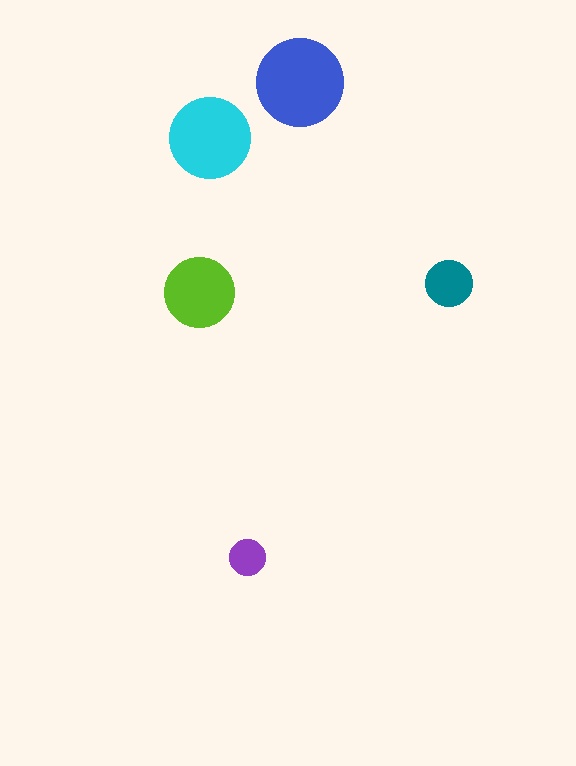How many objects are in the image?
There are 5 objects in the image.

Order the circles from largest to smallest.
the blue one, the cyan one, the lime one, the teal one, the purple one.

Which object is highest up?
The blue circle is topmost.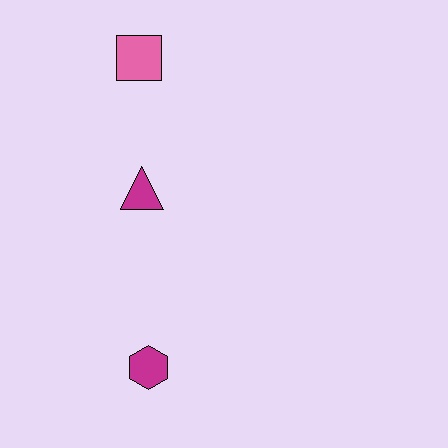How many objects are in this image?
There are 3 objects.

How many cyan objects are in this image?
There are no cyan objects.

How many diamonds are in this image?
There are no diamonds.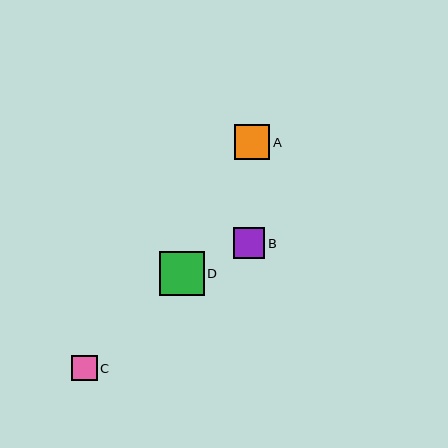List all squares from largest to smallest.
From largest to smallest: D, A, B, C.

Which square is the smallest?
Square C is the smallest with a size of approximately 25 pixels.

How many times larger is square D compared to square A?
Square D is approximately 1.3 times the size of square A.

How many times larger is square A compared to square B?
Square A is approximately 1.1 times the size of square B.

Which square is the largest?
Square D is the largest with a size of approximately 45 pixels.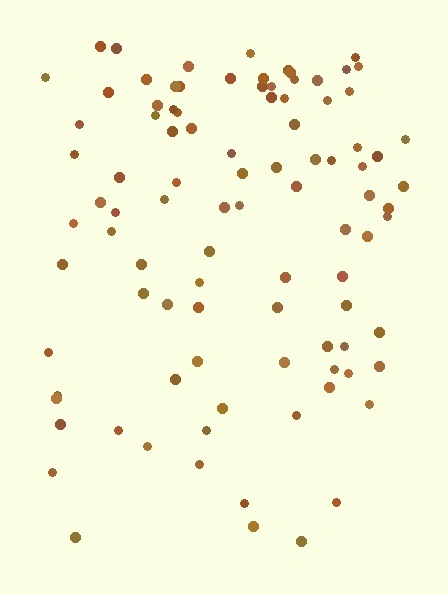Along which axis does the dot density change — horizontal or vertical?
Vertical.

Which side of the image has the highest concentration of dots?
The top.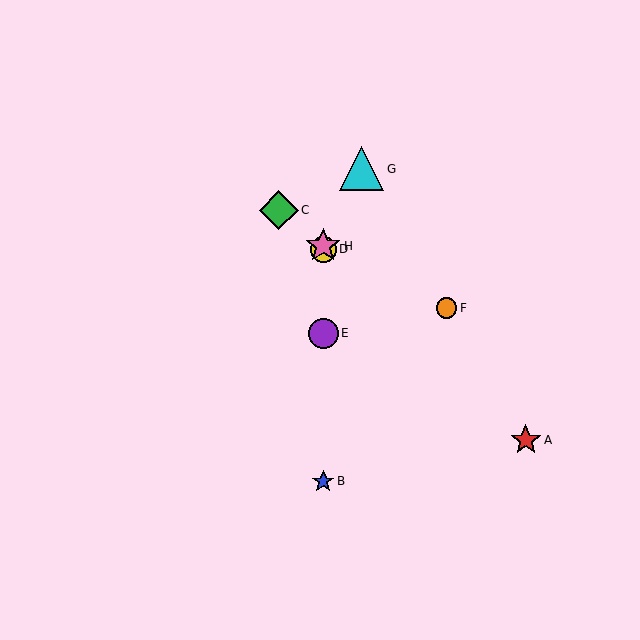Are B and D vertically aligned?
Yes, both are at x≈323.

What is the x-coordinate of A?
Object A is at x≈526.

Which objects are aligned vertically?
Objects B, D, E, H are aligned vertically.